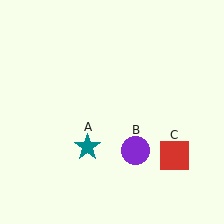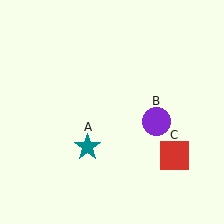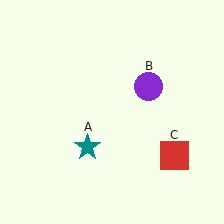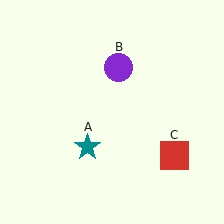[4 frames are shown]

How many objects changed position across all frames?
1 object changed position: purple circle (object B).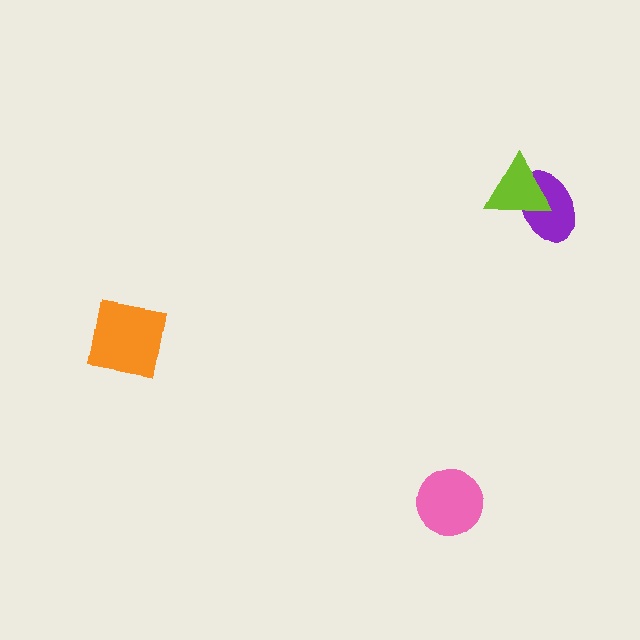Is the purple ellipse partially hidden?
Yes, it is partially covered by another shape.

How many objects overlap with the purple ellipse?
1 object overlaps with the purple ellipse.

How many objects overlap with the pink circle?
0 objects overlap with the pink circle.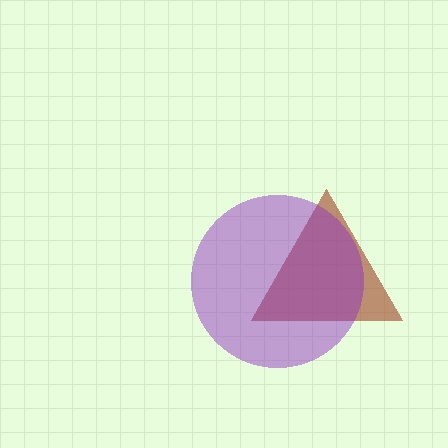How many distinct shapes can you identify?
There are 2 distinct shapes: a brown triangle, a purple circle.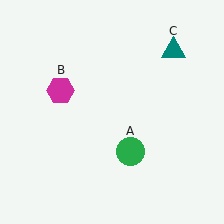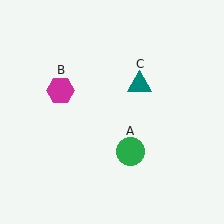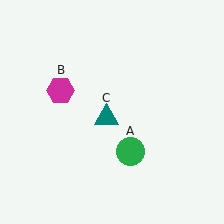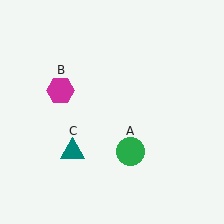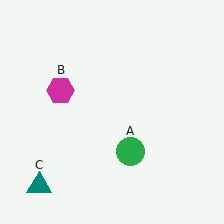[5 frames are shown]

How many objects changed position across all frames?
1 object changed position: teal triangle (object C).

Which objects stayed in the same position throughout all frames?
Green circle (object A) and magenta hexagon (object B) remained stationary.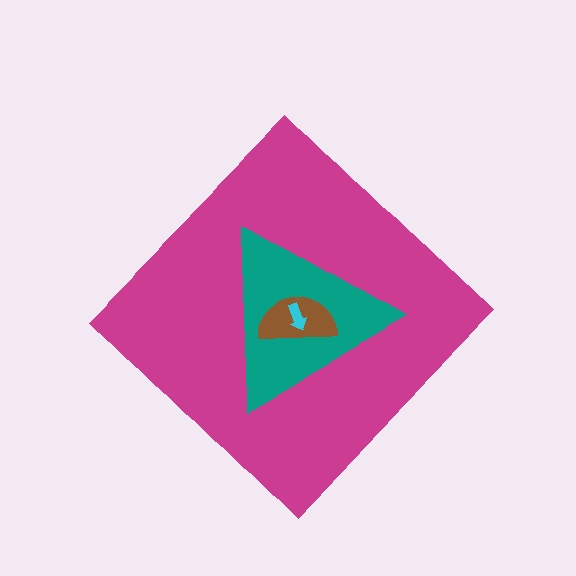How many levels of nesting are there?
4.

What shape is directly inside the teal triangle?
The brown semicircle.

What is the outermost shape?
The magenta diamond.